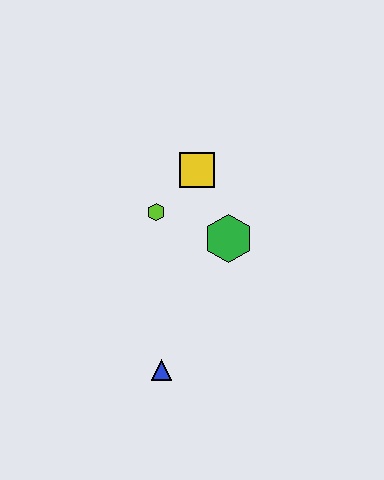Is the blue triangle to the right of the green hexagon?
No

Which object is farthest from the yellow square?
The blue triangle is farthest from the yellow square.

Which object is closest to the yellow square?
The lime hexagon is closest to the yellow square.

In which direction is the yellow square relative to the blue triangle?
The yellow square is above the blue triangle.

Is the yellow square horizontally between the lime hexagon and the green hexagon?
Yes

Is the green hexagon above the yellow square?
No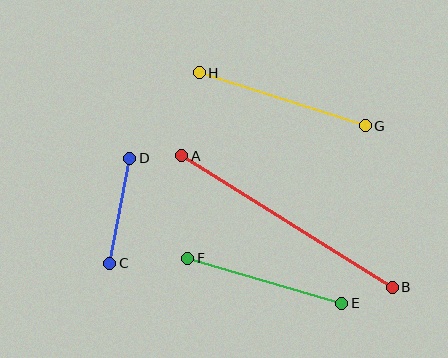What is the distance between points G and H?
The distance is approximately 174 pixels.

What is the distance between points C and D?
The distance is approximately 107 pixels.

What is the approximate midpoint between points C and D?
The midpoint is at approximately (120, 211) pixels.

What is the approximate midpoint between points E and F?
The midpoint is at approximately (265, 281) pixels.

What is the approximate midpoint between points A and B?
The midpoint is at approximately (287, 221) pixels.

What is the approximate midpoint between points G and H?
The midpoint is at approximately (282, 99) pixels.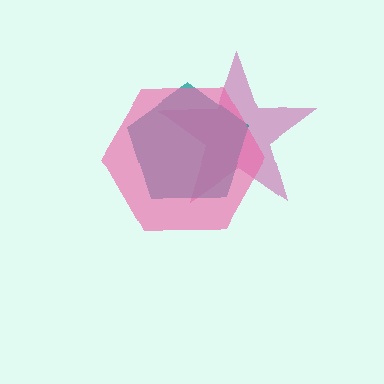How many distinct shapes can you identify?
There are 3 distinct shapes: a magenta star, a teal pentagon, a pink hexagon.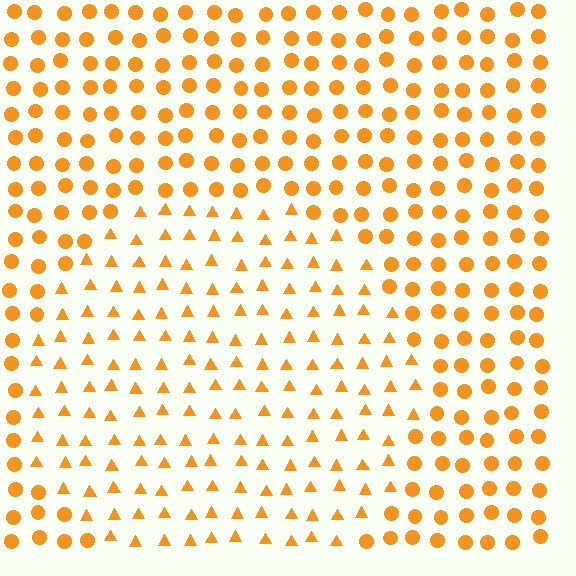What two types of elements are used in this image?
The image uses triangles inside the circle region and circles outside it.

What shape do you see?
I see a circle.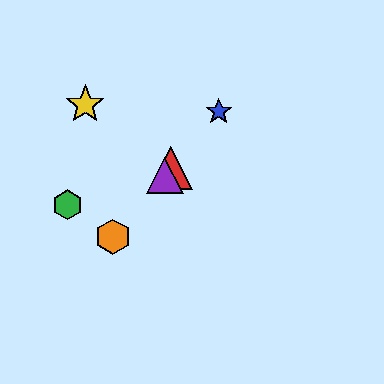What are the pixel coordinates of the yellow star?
The yellow star is at (85, 104).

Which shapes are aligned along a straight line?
The red triangle, the blue star, the purple triangle, the orange hexagon are aligned along a straight line.